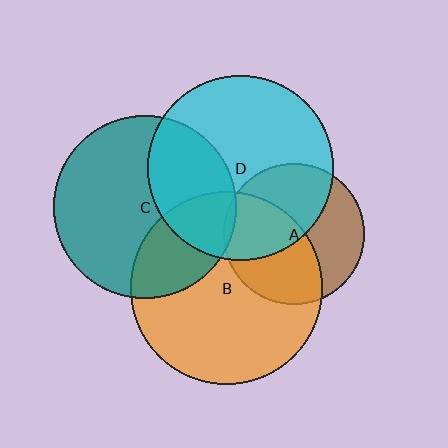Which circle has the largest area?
Circle B (orange).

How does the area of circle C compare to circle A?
Approximately 1.7 times.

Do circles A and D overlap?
Yes.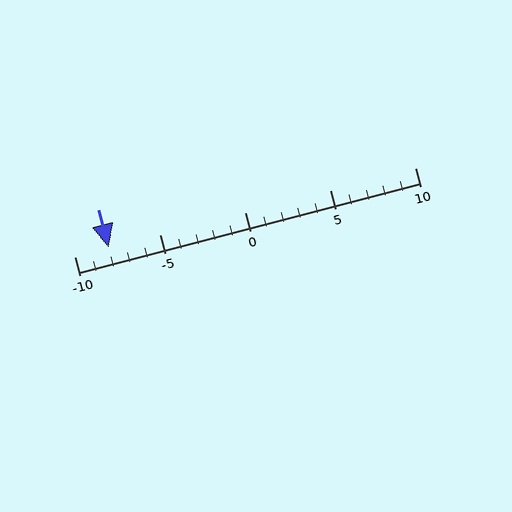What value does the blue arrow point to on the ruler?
The blue arrow points to approximately -8.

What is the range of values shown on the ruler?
The ruler shows values from -10 to 10.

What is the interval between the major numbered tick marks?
The major tick marks are spaced 5 units apart.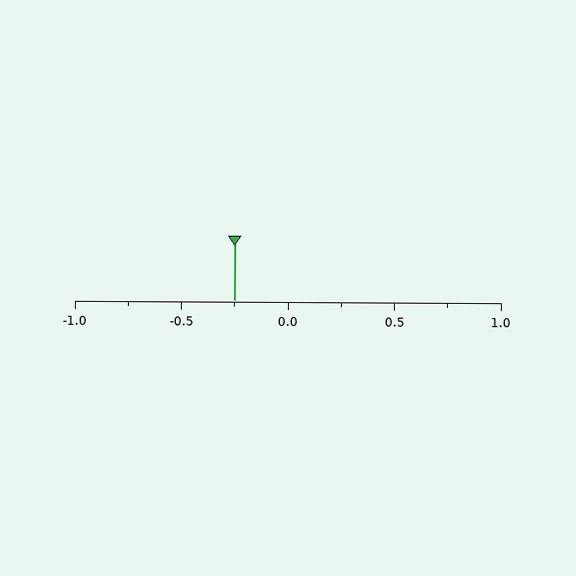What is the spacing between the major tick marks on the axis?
The major ticks are spaced 0.5 apart.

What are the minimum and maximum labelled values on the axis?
The axis runs from -1.0 to 1.0.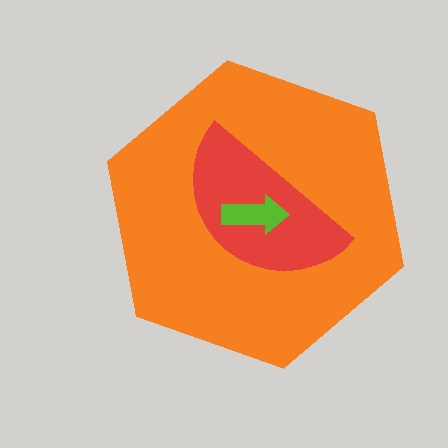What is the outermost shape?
The orange hexagon.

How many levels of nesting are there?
3.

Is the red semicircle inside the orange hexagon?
Yes.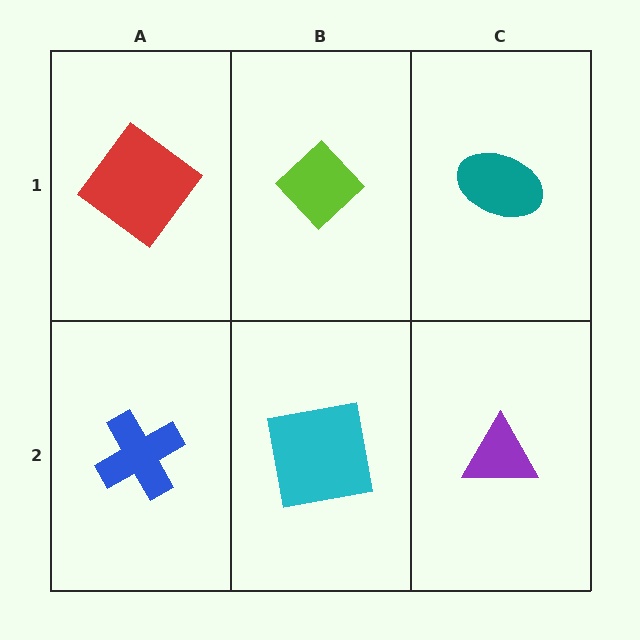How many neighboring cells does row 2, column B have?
3.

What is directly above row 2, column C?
A teal ellipse.